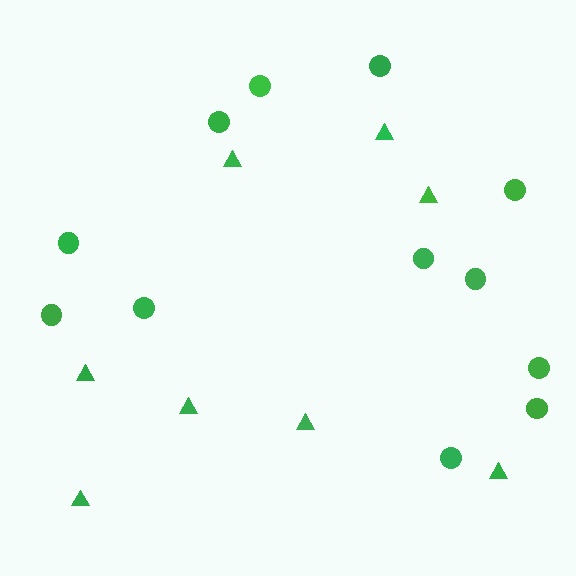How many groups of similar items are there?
There are 2 groups: one group of circles (12) and one group of triangles (8).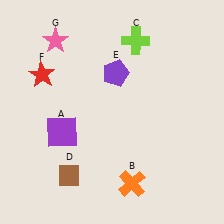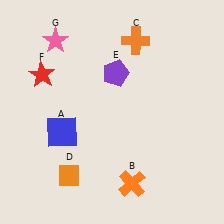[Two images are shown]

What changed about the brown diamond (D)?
In Image 1, D is brown. In Image 2, it changed to orange.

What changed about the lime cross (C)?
In Image 1, C is lime. In Image 2, it changed to orange.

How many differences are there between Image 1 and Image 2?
There are 3 differences between the two images.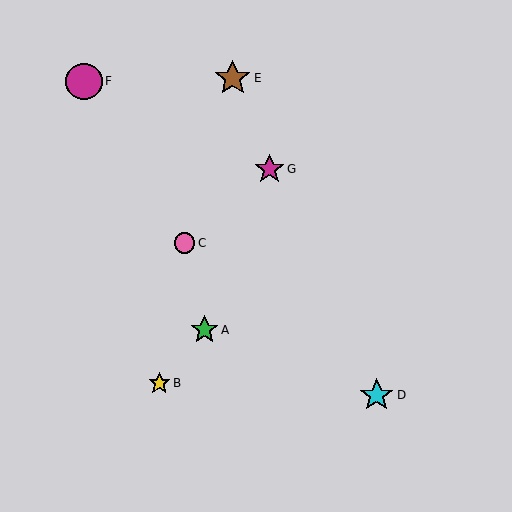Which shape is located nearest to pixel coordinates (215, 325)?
The green star (labeled A) at (205, 330) is nearest to that location.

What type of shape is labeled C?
Shape C is a pink circle.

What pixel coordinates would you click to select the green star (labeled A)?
Click at (205, 330) to select the green star A.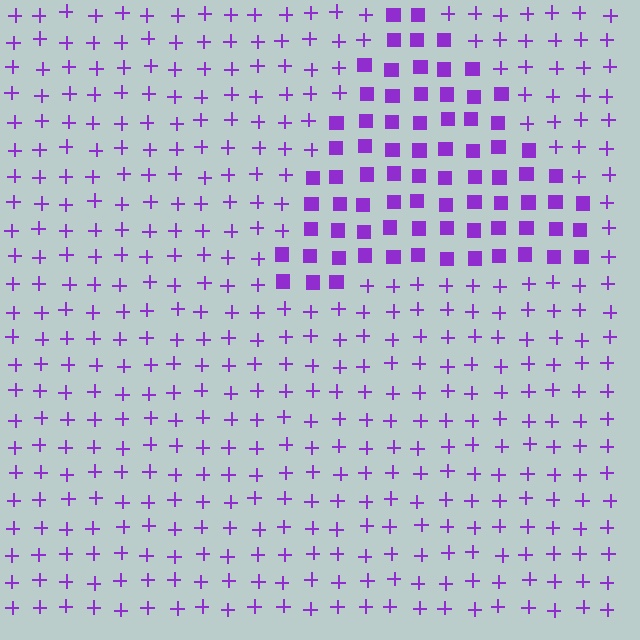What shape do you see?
I see a triangle.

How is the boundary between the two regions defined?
The boundary is defined by a change in element shape: squares inside vs. plus signs outside. All elements share the same color and spacing.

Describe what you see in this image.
The image is filled with small purple elements arranged in a uniform grid. A triangle-shaped region contains squares, while the surrounding area contains plus signs. The boundary is defined purely by the change in element shape.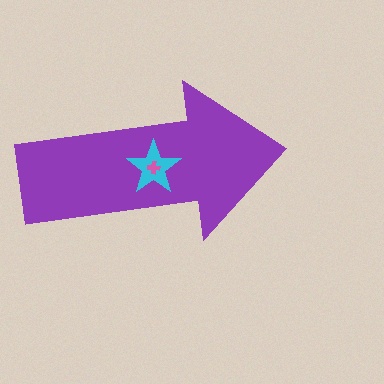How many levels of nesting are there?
3.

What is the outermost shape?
The purple arrow.